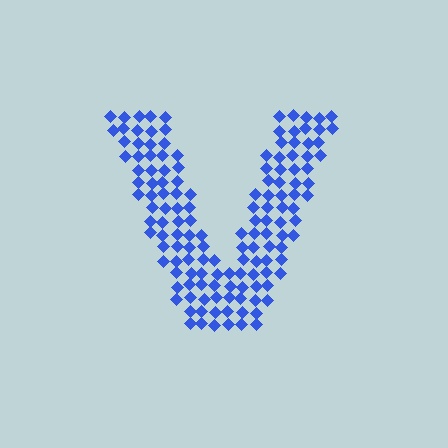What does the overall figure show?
The overall figure shows the letter V.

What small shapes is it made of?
It is made of small diamonds.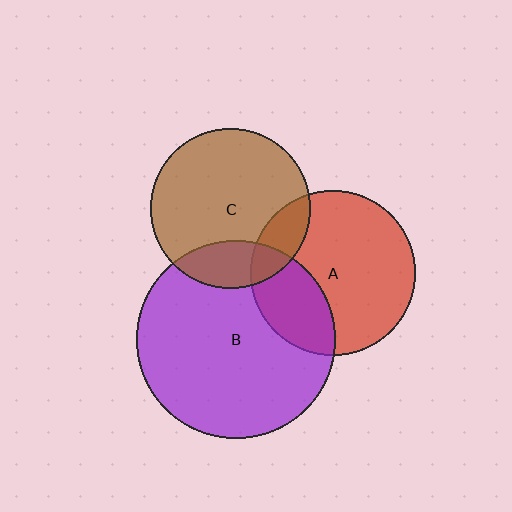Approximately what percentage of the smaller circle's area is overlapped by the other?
Approximately 15%.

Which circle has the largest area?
Circle B (purple).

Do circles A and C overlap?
Yes.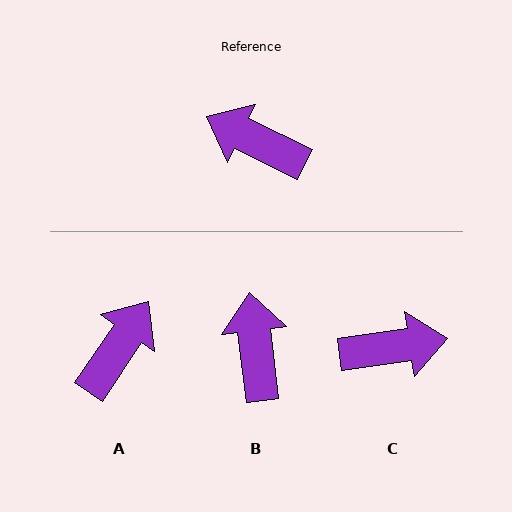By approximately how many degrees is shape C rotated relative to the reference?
Approximately 146 degrees clockwise.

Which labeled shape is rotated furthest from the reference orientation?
C, about 146 degrees away.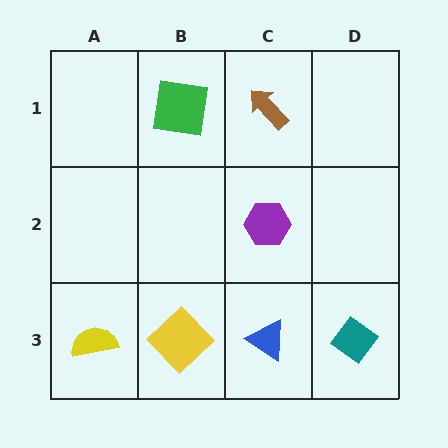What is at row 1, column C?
A brown arrow.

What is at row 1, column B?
A green square.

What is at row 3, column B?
A yellow diamond.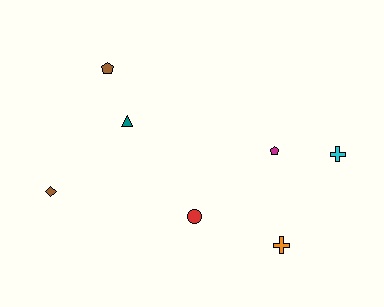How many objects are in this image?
There are 7 objects.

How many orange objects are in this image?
There is 1 orange object.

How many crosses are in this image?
There are 2 crosses.